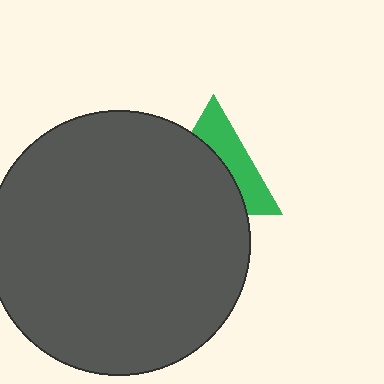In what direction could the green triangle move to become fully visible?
The green triangle could move toward the upper-right. That would shift it out from behind the dark gray circle entirely.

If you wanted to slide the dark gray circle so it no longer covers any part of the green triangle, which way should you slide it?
Slide it toward the lower-left — that is the most direct way to separate the two shapes.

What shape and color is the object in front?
The object in front is a dark gray circle.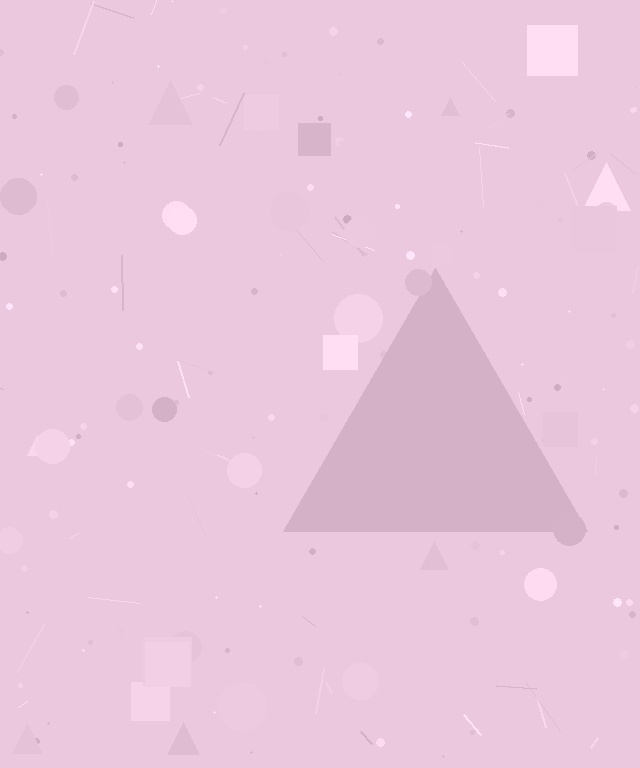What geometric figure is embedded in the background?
A triangle is embedded in the background.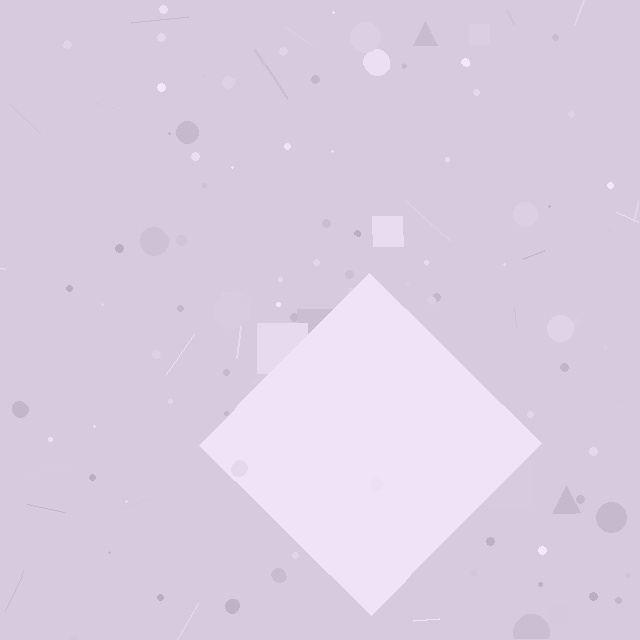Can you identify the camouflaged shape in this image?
The camouflaged shape is a diamond.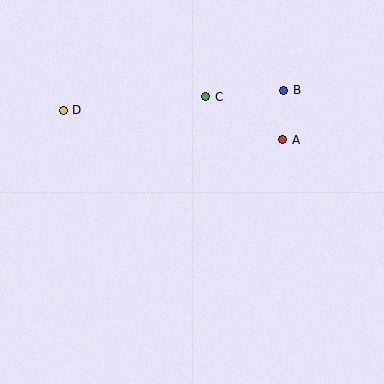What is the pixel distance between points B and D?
The distance between B and D is 221 pixels.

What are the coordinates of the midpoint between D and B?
The midpoint between D and B is at (173, 100).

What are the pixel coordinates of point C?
Point C is at (206, 97).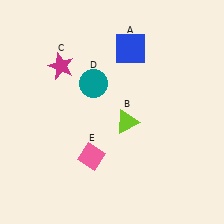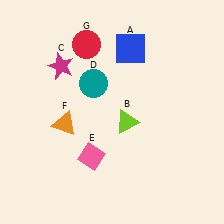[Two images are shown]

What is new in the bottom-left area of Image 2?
An orange triangle (F) was added in the bottom-left area of Image 2.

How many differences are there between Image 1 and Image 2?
There are 2 differences between the two images.